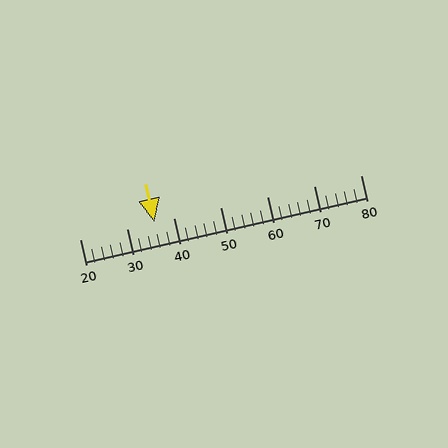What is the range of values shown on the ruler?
The ruler shows values from 20 to 80.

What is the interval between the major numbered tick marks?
The major tick marks are spaced 10 units apart.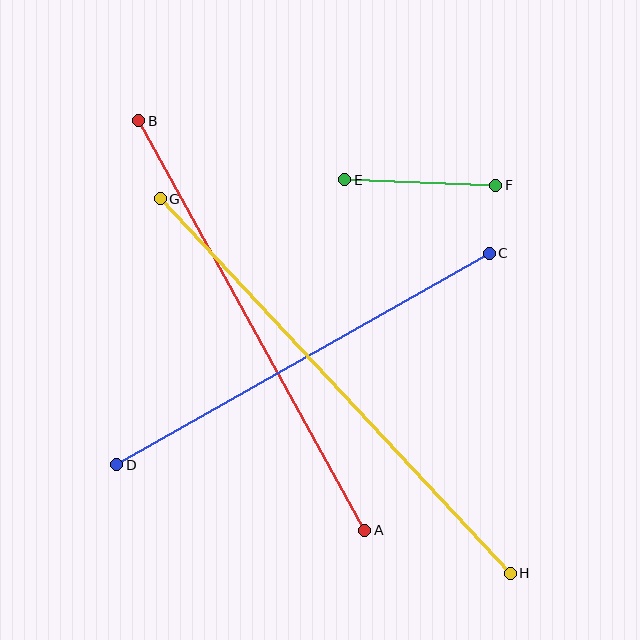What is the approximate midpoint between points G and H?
The midpoint is at approximately (335, 386) pixels.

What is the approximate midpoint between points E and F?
The midpoint is at approximately (420, 183) pixels.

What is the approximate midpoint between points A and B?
The midpoint is at approximately (252, 326) pixels.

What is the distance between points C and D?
The distance is approximately 428 pixels.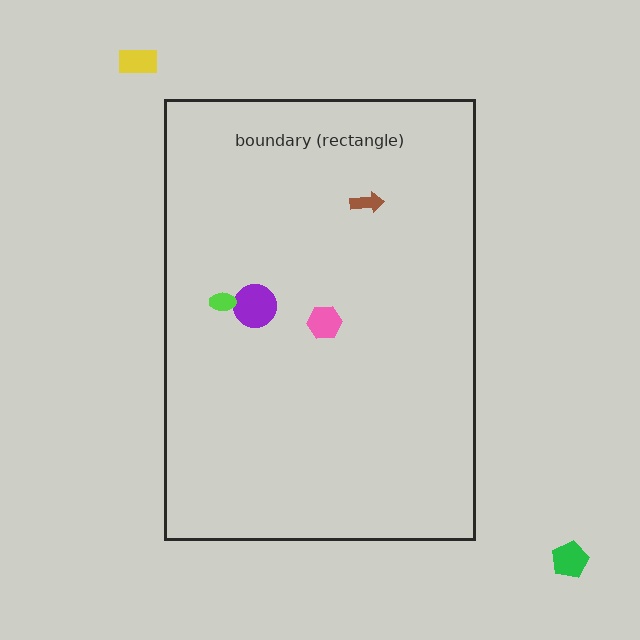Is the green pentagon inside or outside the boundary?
Outside.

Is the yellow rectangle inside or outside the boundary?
Outside.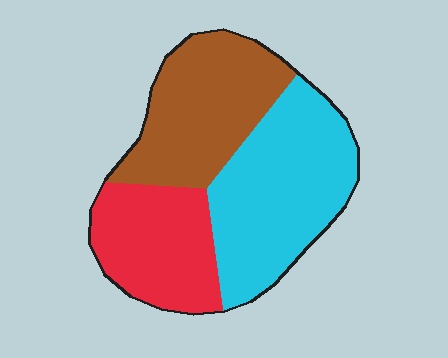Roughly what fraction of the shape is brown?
Brown takes up about one third (1/3) of the shape.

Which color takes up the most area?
Cyan, at roughly 40%.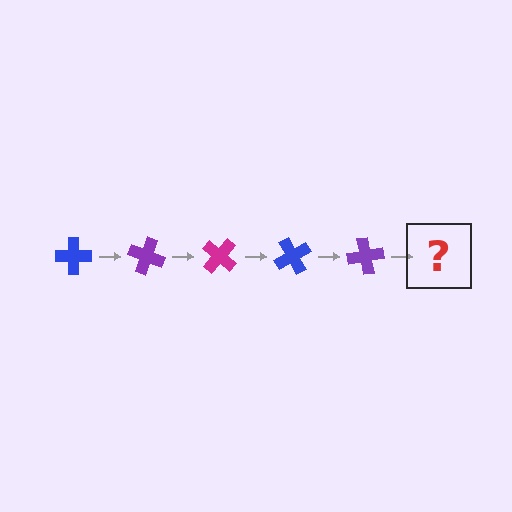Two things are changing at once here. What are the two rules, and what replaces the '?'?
The two rules are that it rotates 20 degrees each step and the color cycles through blue, purple, and magenta. The '?' should be a magenta cross, rotated 100 degrees from the start.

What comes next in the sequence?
The next element should be a magenta cross, rotated 100 degrees from the start.